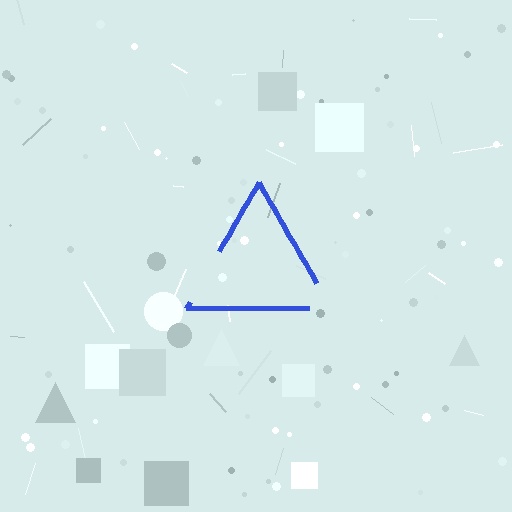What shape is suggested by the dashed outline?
The dashed outline suggests a triangle.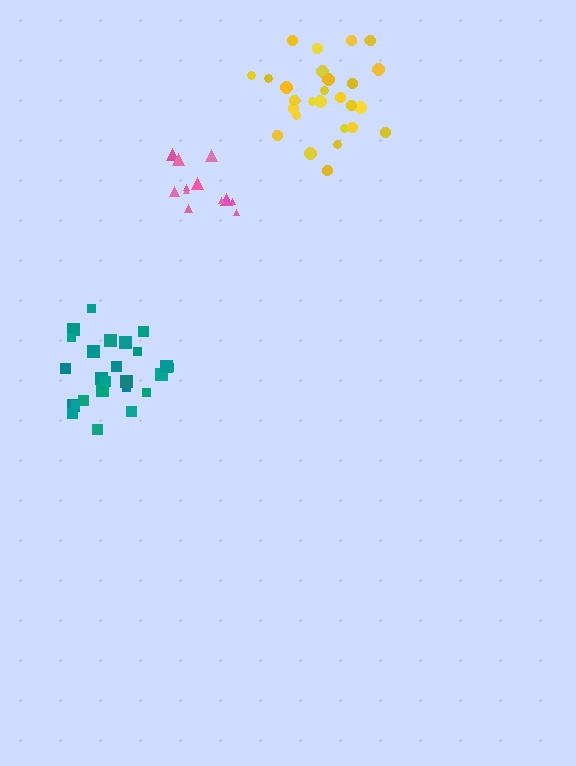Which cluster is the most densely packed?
Teal.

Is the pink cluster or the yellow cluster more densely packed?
Pink.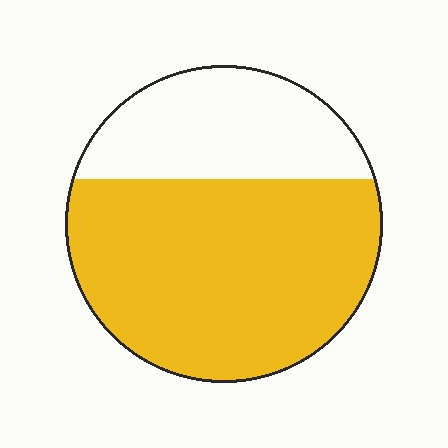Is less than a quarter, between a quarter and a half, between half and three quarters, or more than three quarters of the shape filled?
Between half and three quarters.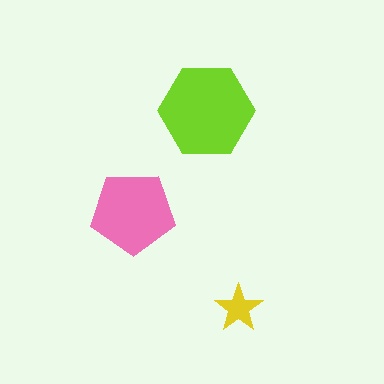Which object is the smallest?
The yellow star.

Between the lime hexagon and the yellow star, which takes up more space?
The lime hexagon.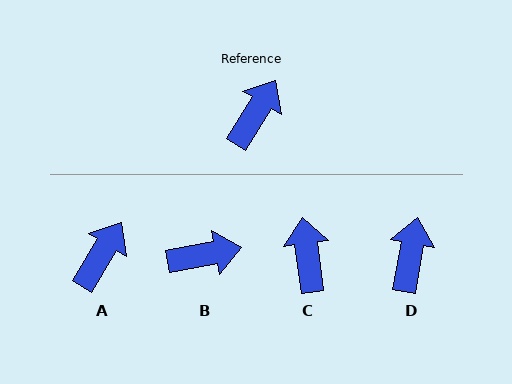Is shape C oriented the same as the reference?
No, it is off by about 40 degrees.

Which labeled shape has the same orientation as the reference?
A.